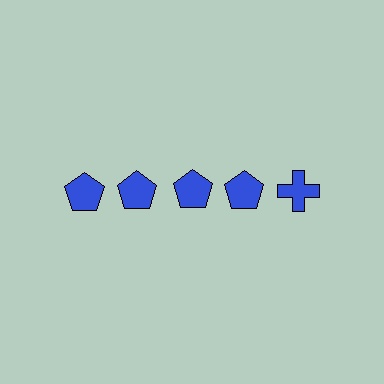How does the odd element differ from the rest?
It has a different shape: cross instead of pentagon.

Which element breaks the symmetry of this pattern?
The blue cross in the top row, rightmost column breaks the symmetry. All other shapes are blue pentagons.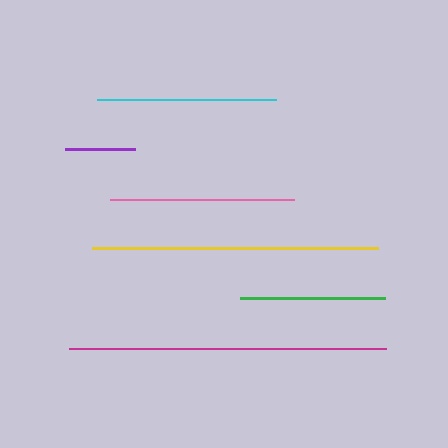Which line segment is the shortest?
The purple line is the shortest at approximately 69 pixels.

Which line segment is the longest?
The magenta line is the longest at approximately 316 pixels.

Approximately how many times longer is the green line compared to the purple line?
The green line is approximately 2.1 times the length of the purple line.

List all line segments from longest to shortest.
From longest to shortest: magenta, yellow, pink, cyan, green, purple.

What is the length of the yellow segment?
The yellow segment is approximately 286 pixels long.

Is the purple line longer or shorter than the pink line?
The pink line is longer than the purple line.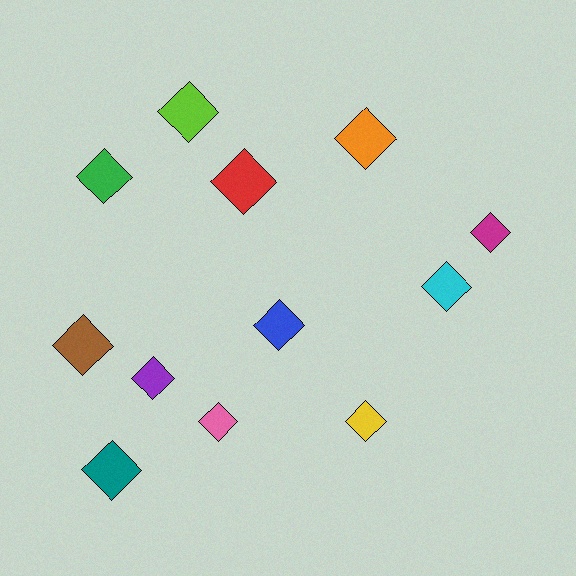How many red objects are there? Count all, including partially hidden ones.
There is 1 red object.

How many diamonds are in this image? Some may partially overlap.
There are 12 diamonds.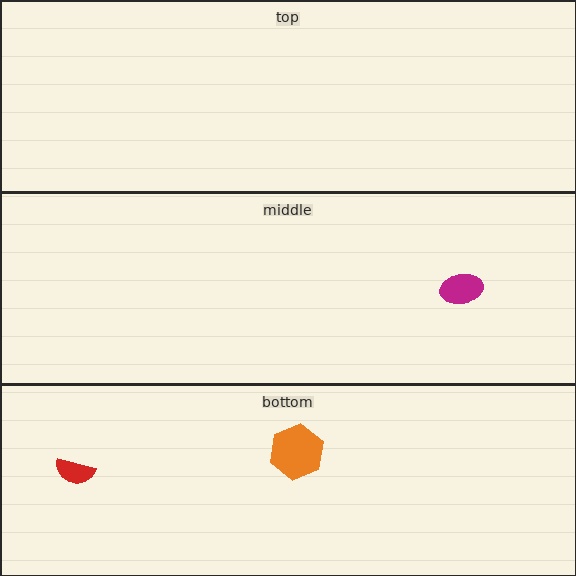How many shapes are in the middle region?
1.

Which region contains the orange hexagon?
The bottom region.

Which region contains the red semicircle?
The bottom region.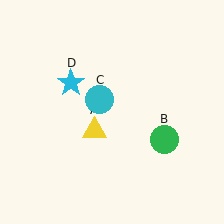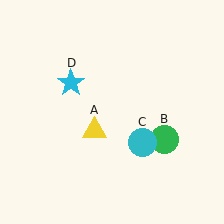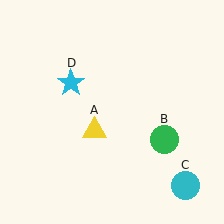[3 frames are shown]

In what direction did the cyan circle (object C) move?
The cyan circle (object C) moved down and to the right.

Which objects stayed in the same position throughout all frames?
Yellow triangle (object A) and green circle (object B) and cyan star (object D) remained stationary.